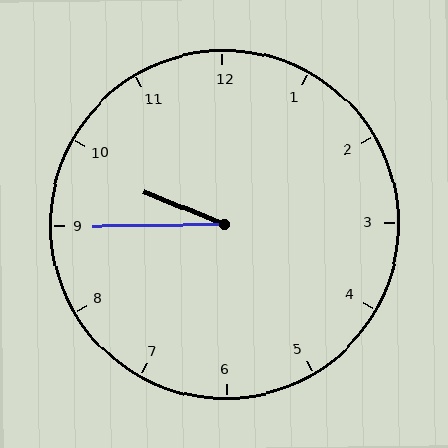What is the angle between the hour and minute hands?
Approximately 22 degrees.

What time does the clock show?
9:45.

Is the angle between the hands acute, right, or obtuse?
It is acute.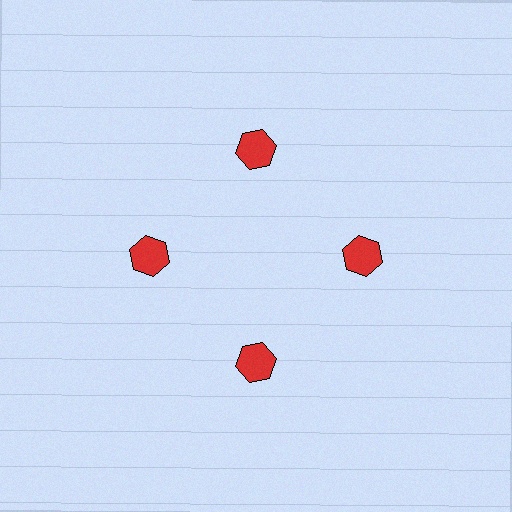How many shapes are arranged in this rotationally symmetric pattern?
There are 4 shapes, arranged in 4 groups of 1.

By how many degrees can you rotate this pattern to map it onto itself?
The pattern maps onto itself every 90 degrees of rotation.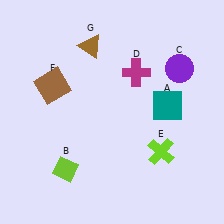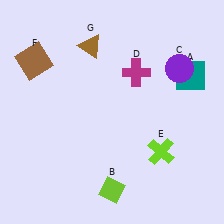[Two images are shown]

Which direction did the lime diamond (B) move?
The lime diamond (B) moved right.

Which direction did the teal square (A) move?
The teal square (A) moved up.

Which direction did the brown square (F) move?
The brown square (F) moved up.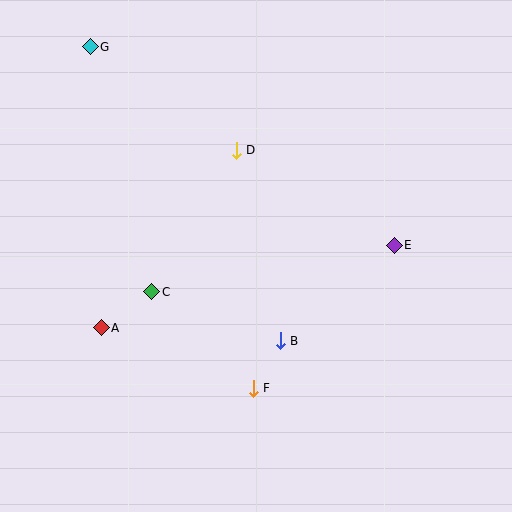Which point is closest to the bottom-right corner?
Point F is closest to the bottom-right corner.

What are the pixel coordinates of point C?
Point C is at (152, 292).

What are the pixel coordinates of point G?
Point G is at (90, 47).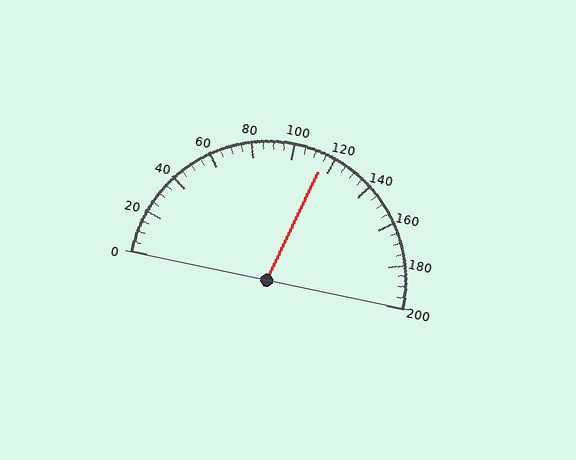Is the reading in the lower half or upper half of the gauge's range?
The reading is in the upper half of the range (0 to 200).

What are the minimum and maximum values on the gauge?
The gauge ranges from 0 to 200.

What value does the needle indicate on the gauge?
The needle indicates approximately 115.